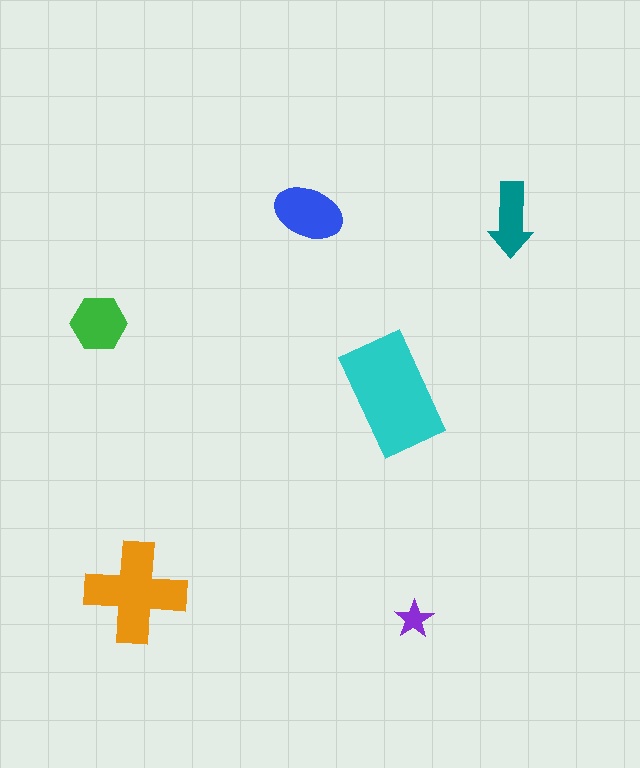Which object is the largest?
The cyan rectangle.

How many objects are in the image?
There are 6 objects in the image.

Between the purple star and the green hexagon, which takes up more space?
The green hexagon.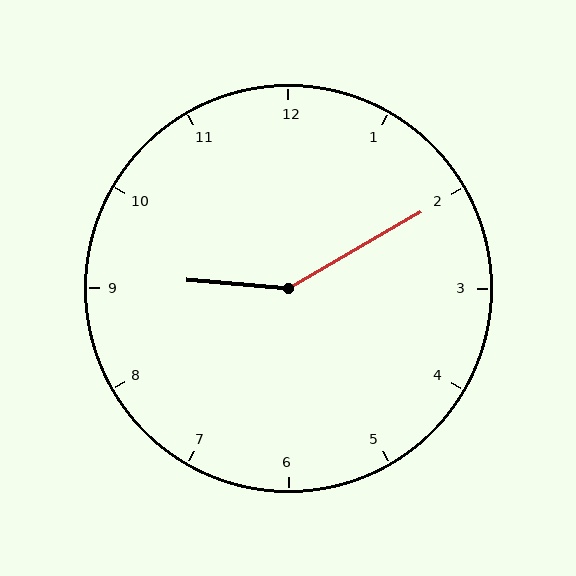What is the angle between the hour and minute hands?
Approximately 145 degrees.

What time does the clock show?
9:10.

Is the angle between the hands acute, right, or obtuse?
It is obtuse.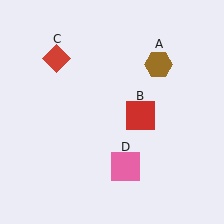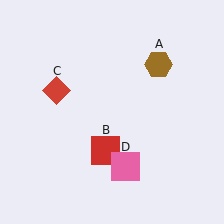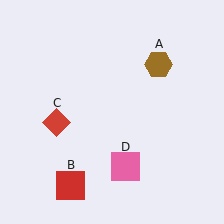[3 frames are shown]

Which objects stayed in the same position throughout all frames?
Brown hexagon (object A) and pink square (object D) remained stationary.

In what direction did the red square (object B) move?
The red square (object B) moved down and to the left.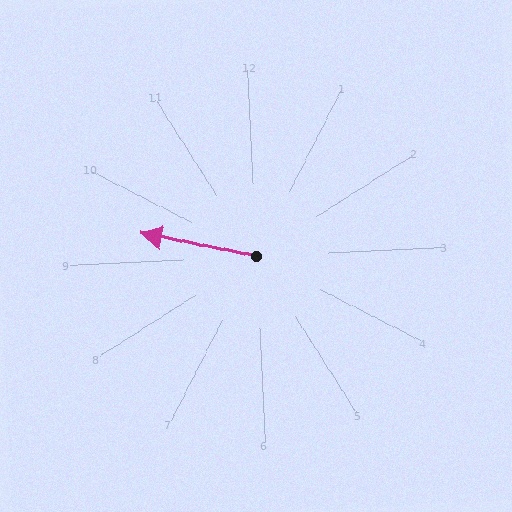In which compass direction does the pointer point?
West.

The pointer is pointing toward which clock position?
Roughly 9 o'clock.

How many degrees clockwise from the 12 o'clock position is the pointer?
Approximately 284 degrees.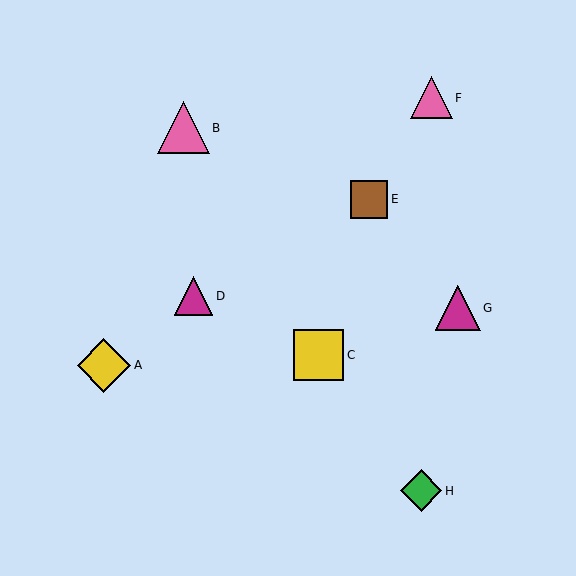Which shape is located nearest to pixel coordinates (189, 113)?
The pink triangle (labeled B) at (183, 128) is nearest to that location.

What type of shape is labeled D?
Shape D is a magenta triangle.